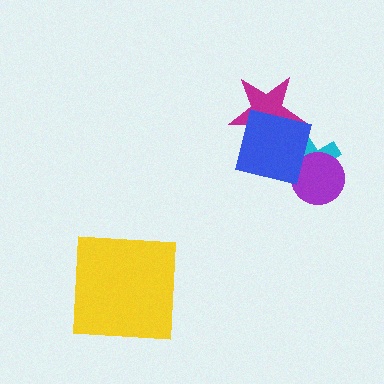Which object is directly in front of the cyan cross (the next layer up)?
The purple circle is directly in front of the cyan cross.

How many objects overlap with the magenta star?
1 object overlaps with the magenta star.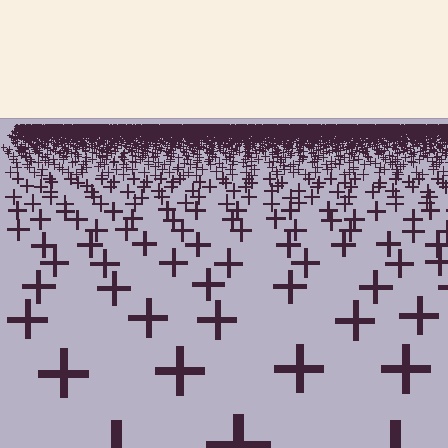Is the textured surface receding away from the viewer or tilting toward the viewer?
The surface is receding away from the viewer. Texture elements get smaller and denser toward the top.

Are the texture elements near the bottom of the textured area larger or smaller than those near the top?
Larger. Near the bottom, elements are closer to the viewer and appear at a bigger on-screen size.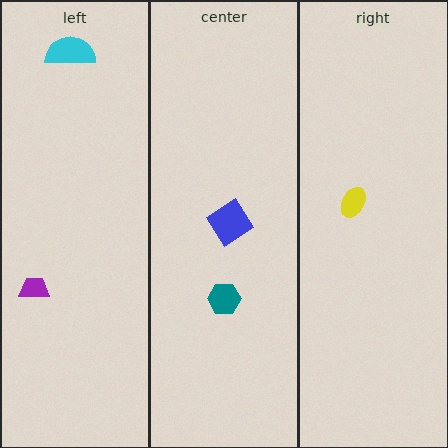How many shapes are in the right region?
1.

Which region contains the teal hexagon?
The center region.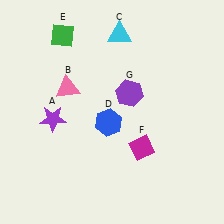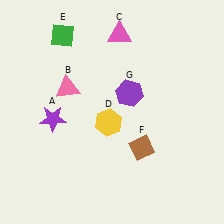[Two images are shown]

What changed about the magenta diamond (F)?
In Image 1, F is magenta. In Image 2, it changed to brown.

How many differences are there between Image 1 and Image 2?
There are 3 differences between the two images.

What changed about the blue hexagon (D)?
In Image 1, D is blue. In Image 2, it changed to yellow.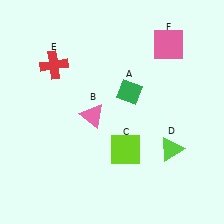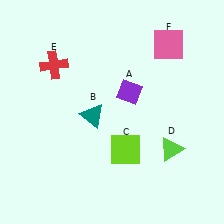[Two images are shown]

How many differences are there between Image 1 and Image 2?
There are 2 differences between the two images.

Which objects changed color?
A changed from green to purple. B changed from pink to teal.